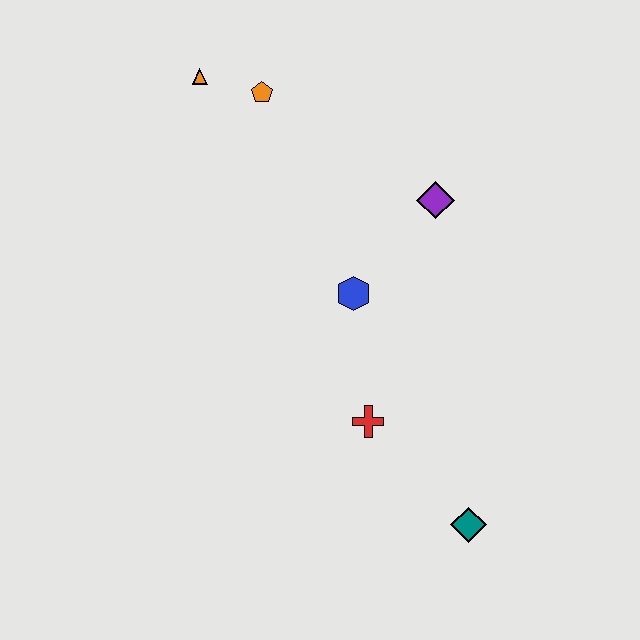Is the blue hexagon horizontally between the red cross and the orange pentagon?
Yes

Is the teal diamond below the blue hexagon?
Yes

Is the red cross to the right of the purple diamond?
No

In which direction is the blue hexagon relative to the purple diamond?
The blue hexagon is below the purple diamond.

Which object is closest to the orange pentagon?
The orange triangle is closest to the orange pentagon.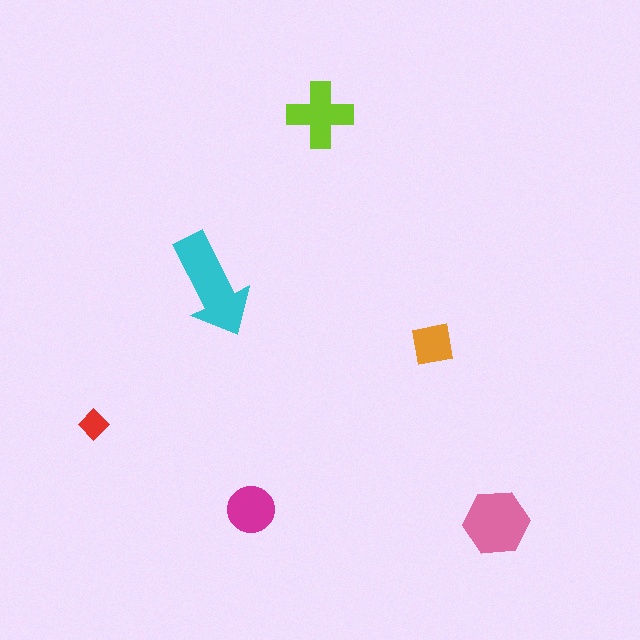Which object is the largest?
The cyan arrow.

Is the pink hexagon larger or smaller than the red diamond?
Larger.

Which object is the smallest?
The red diamond.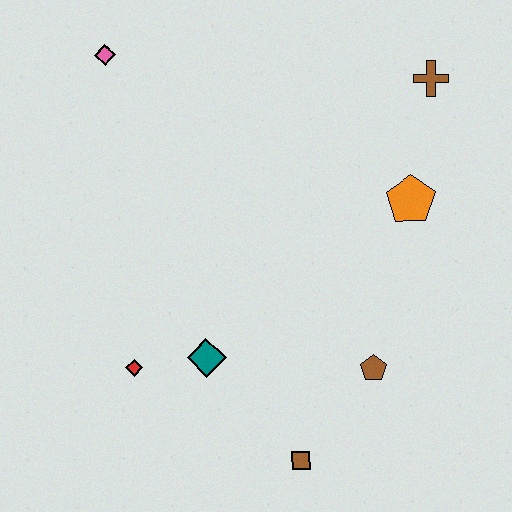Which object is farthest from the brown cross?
The red diamond is farthest from the brown cross.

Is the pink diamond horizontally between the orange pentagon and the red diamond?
No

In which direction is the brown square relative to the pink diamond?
The brown square is below the pink diamond.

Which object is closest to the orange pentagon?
The brown cross is closest to the orange pentagon.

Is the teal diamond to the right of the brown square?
No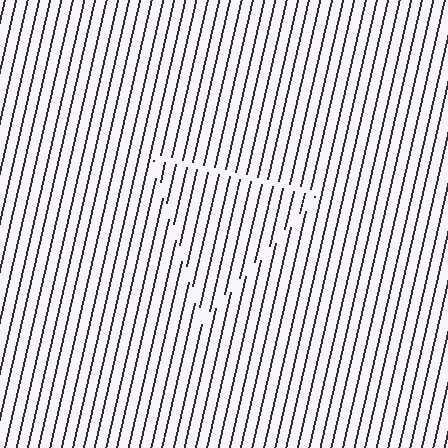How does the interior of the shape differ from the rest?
The interior of the shape contains the same grating, shifted by half a period — the contour is defined by the phase discontinuity where line-ends from the inner and outer gratings abut.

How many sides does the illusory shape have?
3 sides — the line-ends trace a triangle.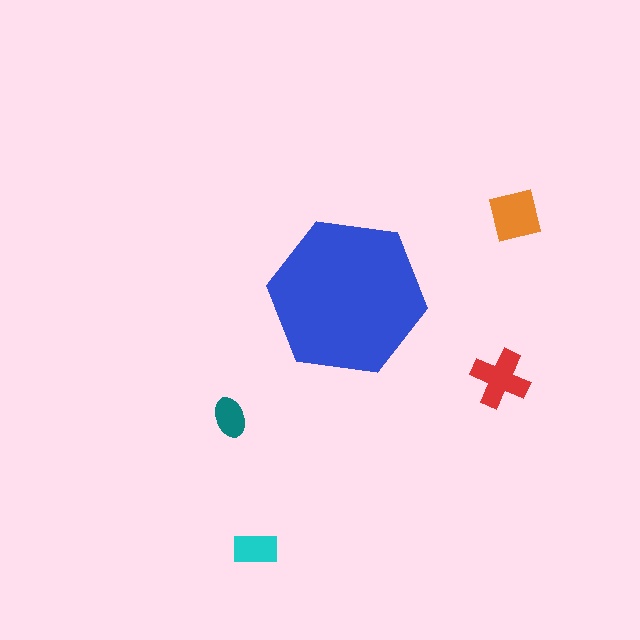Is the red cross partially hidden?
No, the red cross is fully visible.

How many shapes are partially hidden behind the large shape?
0 shapes are partially hidden.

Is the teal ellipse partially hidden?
No, the teal ellipse is fully visible.